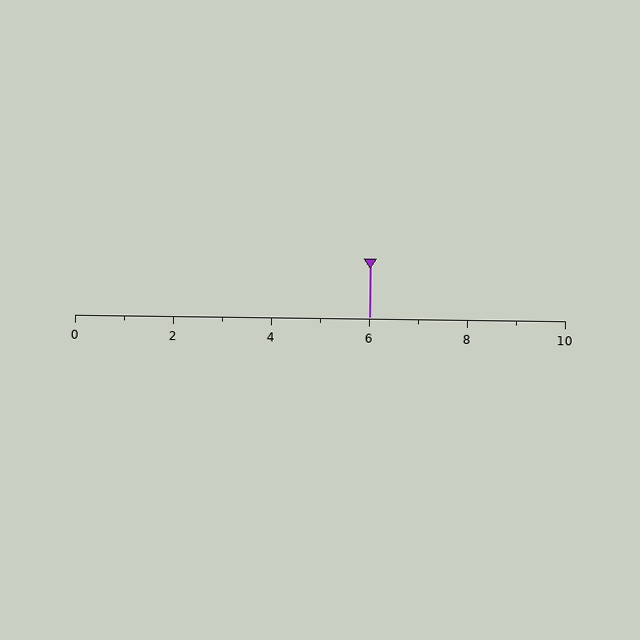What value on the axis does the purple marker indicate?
The marker indicates approximately 6.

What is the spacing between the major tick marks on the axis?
The major ticks are spaced 2 apart.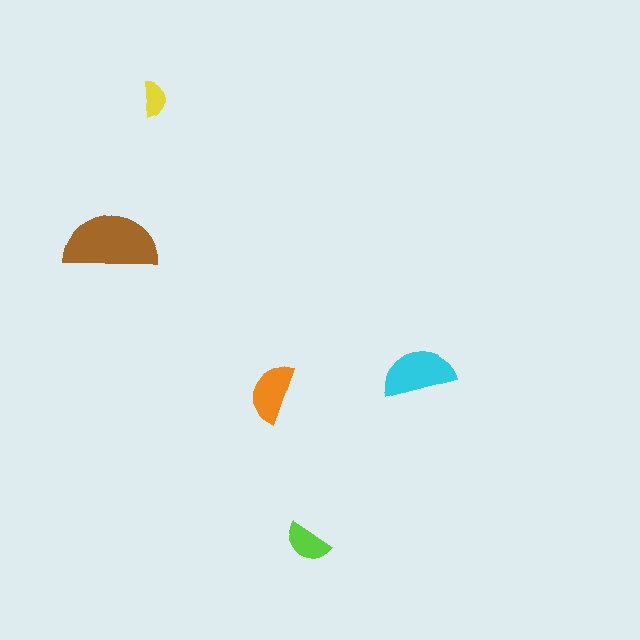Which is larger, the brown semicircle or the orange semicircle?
The brown one.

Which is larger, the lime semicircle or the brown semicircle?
The brown one.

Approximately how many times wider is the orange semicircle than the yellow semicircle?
About 1.5 times wider.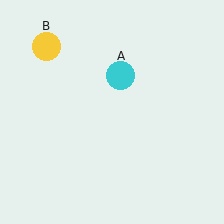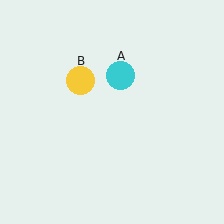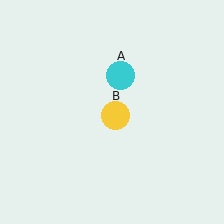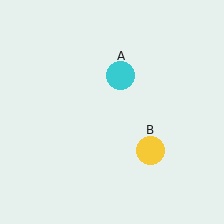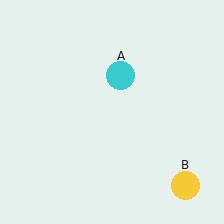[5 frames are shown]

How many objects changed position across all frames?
1 object changed position: yellow circle (object B).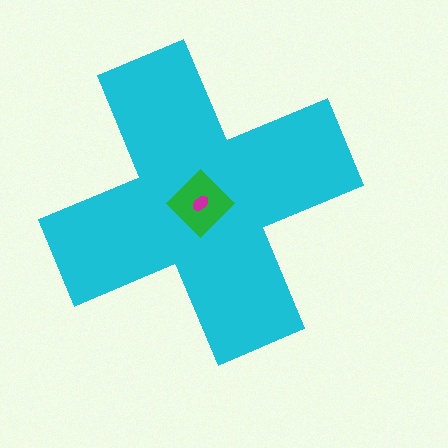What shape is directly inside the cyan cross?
The green diamond.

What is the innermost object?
The magenta ellipse.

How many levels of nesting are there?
3.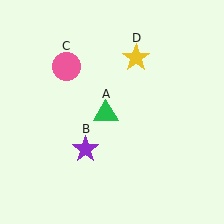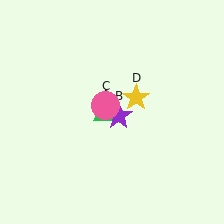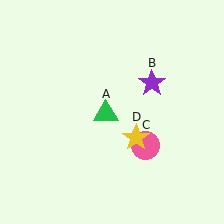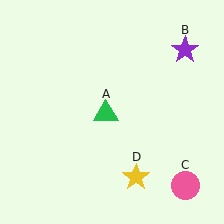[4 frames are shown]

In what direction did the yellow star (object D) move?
The yellow star (object D) moved down.